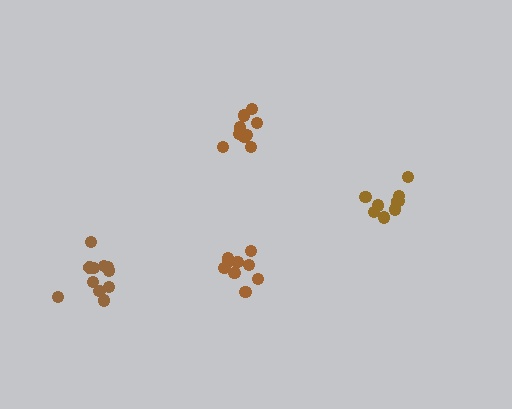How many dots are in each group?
Group 1: 10 dots, Group 2: 12 dots, Group 3: 9 dots, Group 4: 9 dots (40 total).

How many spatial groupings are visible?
There are 4 spatial groupings.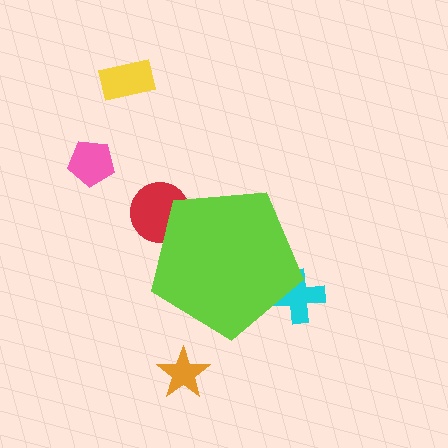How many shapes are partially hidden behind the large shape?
2 shapes are partially hidden.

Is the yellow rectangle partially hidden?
No, the yellow rectangle is fully visible.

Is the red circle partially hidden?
Yes, the red circle is partially hidden behind the lime pentagon.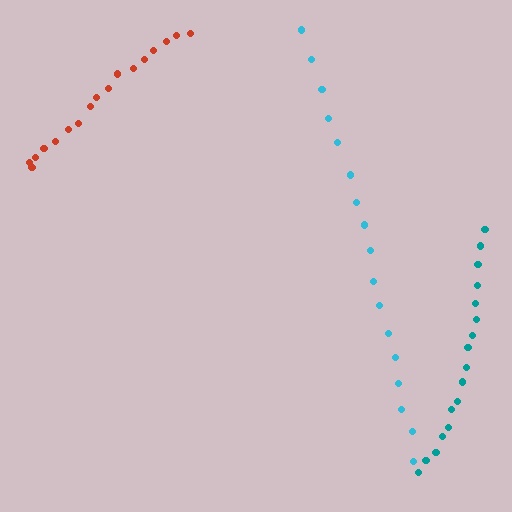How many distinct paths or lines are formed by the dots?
There are 3 distinct paths.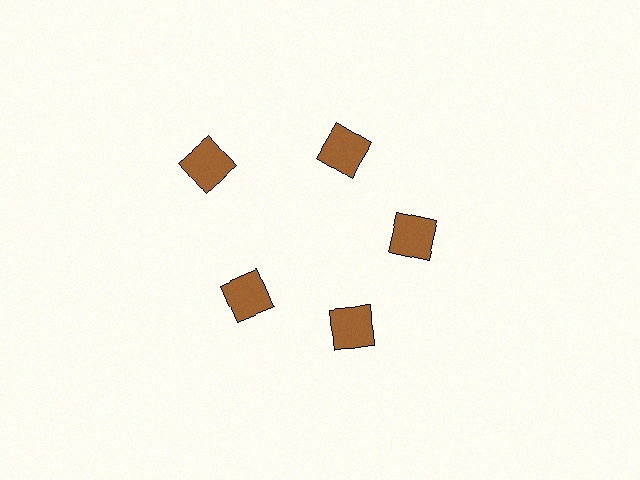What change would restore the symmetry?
The symmetry would be restored by moving it inward, back onto the ring so that all 5 squares sit at equal angles and equal distance from the center.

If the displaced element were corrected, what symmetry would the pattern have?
It would have 5-fold rotational symmetry — the pattern would map onto itself every 72 degrees.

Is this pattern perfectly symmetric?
No. The 5 brown squares are arranged in a ring, but one element near the 10 o'clock position is pushed outward from the center, breaking the 5-fold rotational symmetry.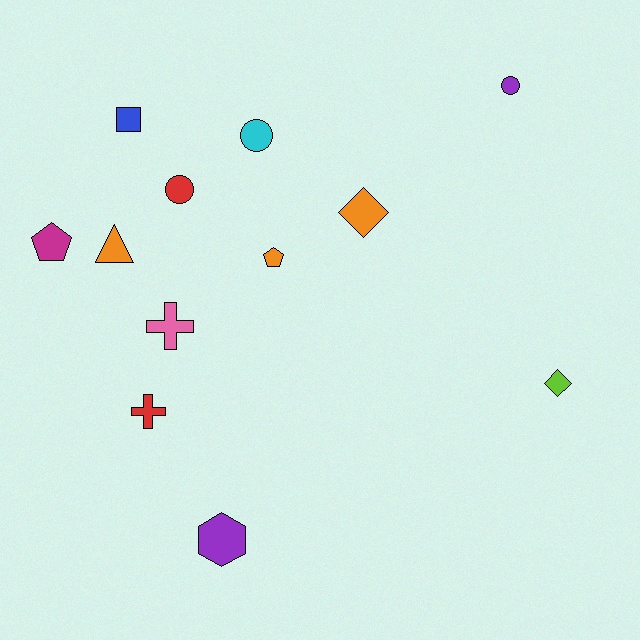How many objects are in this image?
There are 12 objects.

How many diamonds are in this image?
There are 2 diamonds.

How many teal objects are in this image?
There are no teal objects.